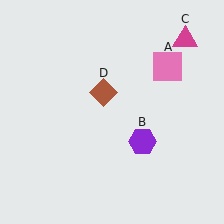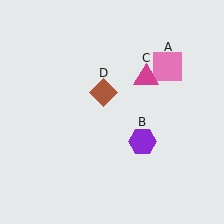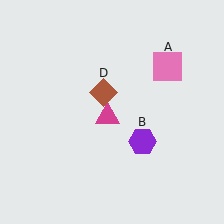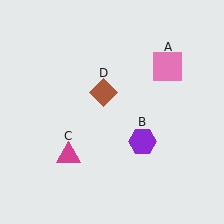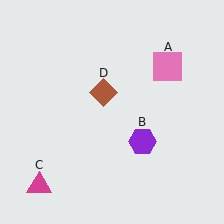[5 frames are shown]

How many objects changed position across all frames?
1 object changed position: magenta triangle (object C).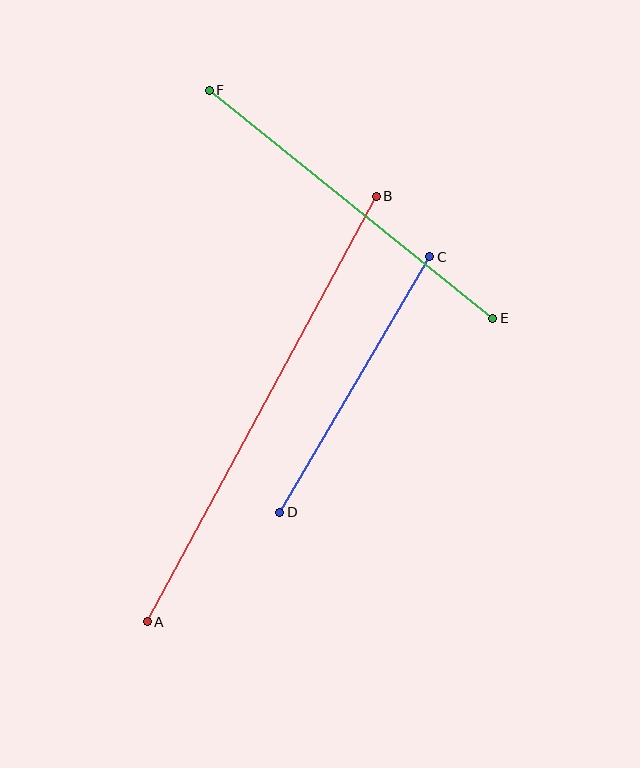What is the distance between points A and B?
The distance is approximately 483 pixels.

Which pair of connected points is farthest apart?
Points A and B are farthest apart.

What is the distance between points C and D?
The distance is approximately 296 pixels.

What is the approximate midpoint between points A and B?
The midpoint is at approximately (262, 409) pixels.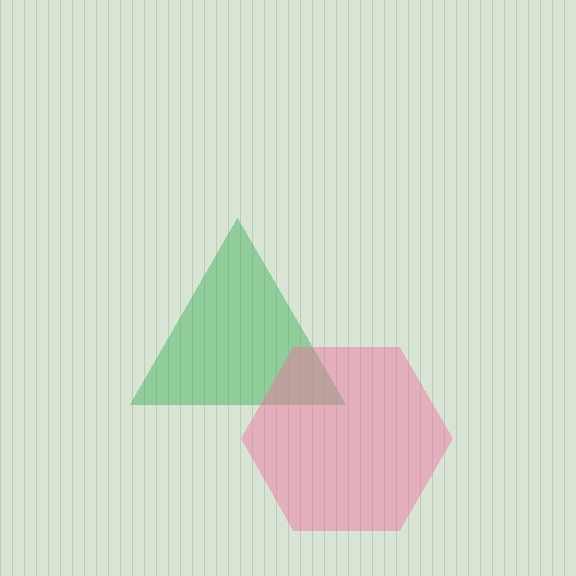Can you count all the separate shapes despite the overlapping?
Yes, there are 2 separate shapes.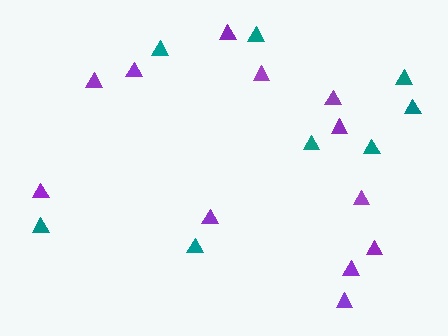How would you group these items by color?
There are 2 groups: one group of teal triangles (8) and one group of purple triangles (12).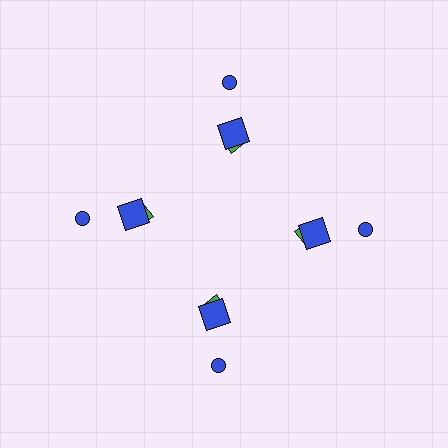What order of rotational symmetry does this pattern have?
This pattern has 4-fold rotational symmetry.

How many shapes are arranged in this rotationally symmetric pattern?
There are 12 shapes, arranged in 4 groups of 3.